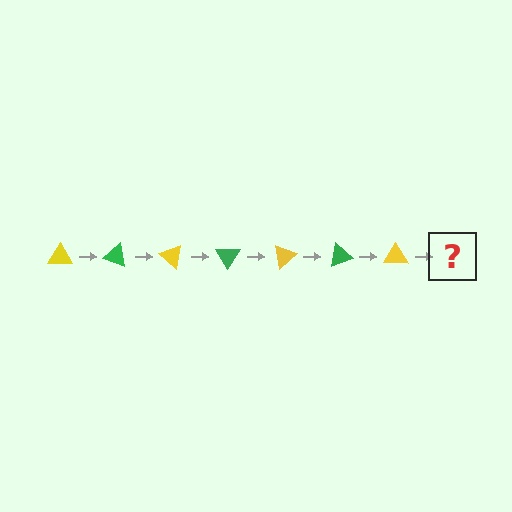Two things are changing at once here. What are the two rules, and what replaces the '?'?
The two rules are that it rotates 20 degrees each step and the color cycles through yellow and green. The '?' should be a green triangle, rotated 140 degrees from the start.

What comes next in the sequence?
The next element should be a green triangle, rotated 140 degrees from the start.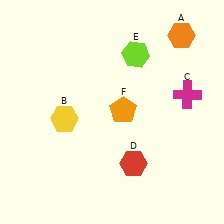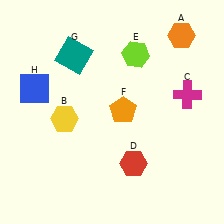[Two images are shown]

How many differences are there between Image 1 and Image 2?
There are 2 differences between the two images.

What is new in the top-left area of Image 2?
A teal square (G) was added in the top-left area of Image 2.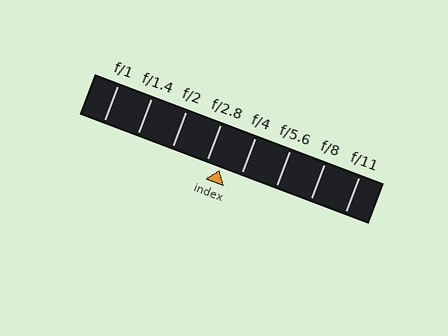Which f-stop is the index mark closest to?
The index mark is closest to f/2.8.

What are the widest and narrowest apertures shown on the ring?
The widest aperture shown is f/1 and the narrowest is f/11.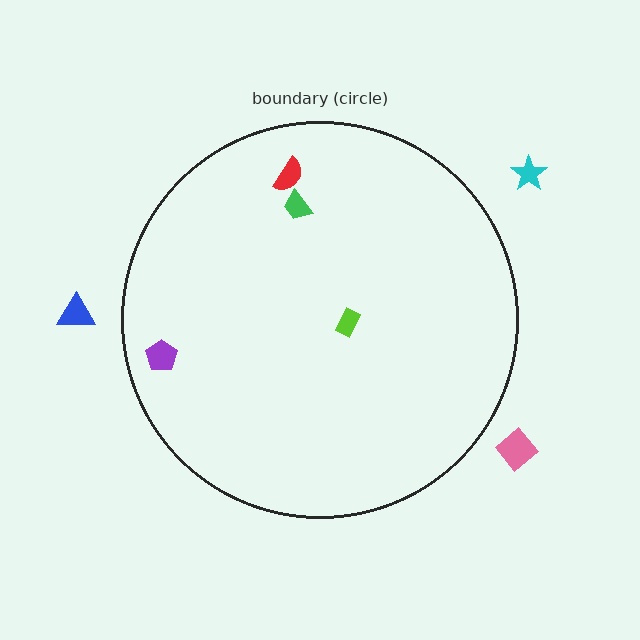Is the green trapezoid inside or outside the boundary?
Inside.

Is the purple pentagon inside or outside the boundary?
Inside.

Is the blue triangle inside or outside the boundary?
Outside.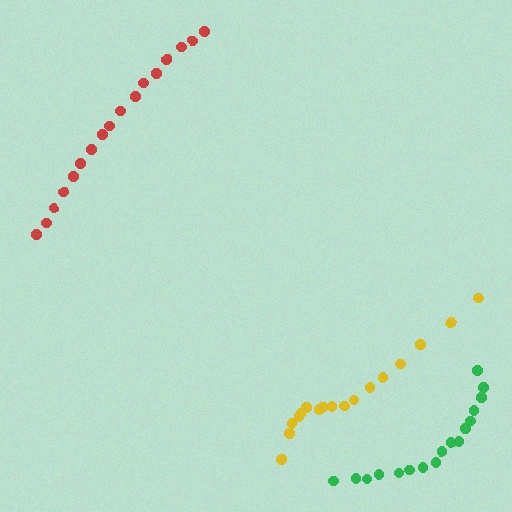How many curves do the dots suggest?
There are 3 distinct paths.